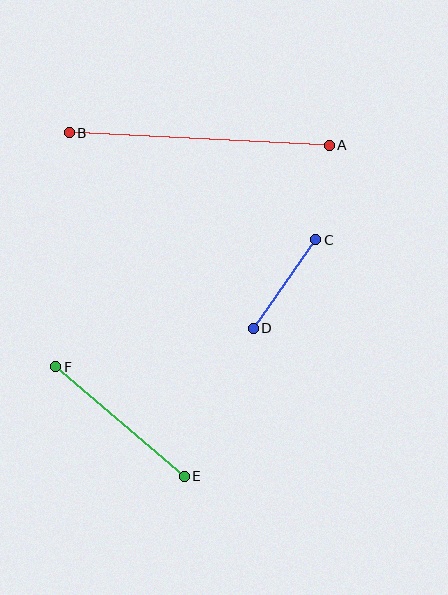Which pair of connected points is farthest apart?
Points A and B are farthest apart.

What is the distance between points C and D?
The distance is approximately 108 pixels.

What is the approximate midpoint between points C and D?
The midpoint is at approximately (284, 284) pixels.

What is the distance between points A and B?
The distance is approximately 260 pixels.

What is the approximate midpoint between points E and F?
The midpoint is at approximately (120, 421) pixels.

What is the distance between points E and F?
The distance is approximately 169 pixels.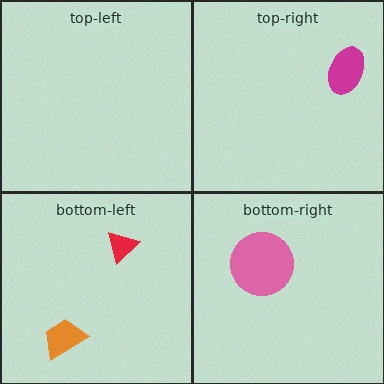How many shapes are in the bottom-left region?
2.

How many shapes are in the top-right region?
1.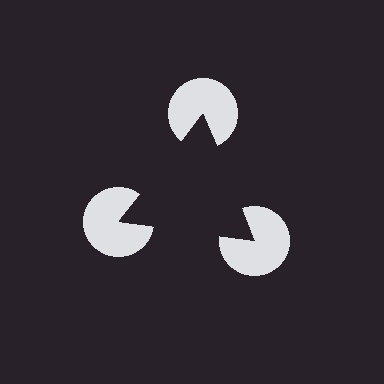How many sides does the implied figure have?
3 sides.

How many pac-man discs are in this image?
There are 3 — one at each vertex of the illusory triangle.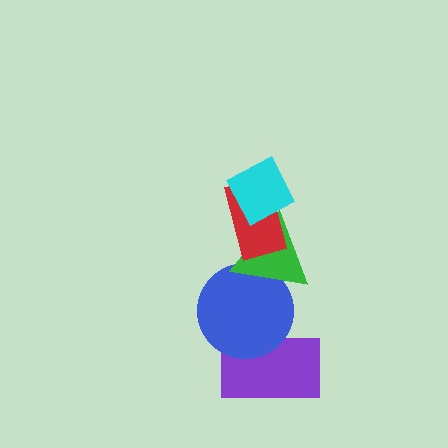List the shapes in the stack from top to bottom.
From top to bottom: the cyan diamond, the red rectangle, the green triangle, the blue circle, the purple rectangle.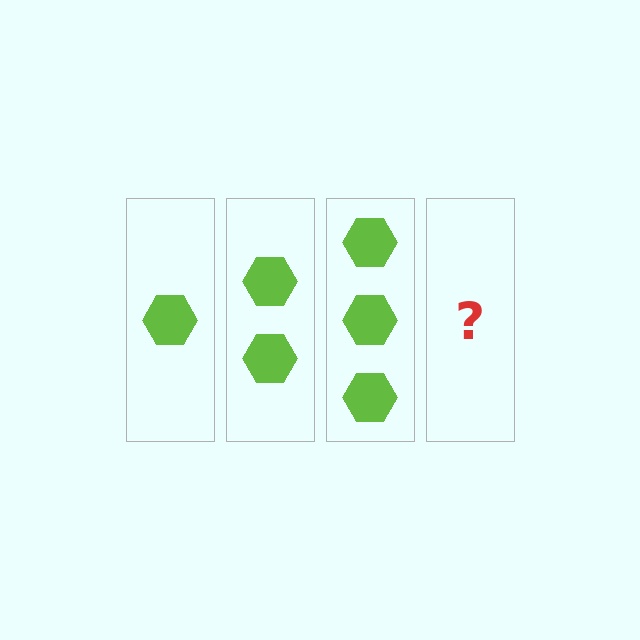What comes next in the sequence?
The next element should be 4 hexagons.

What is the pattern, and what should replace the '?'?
The pattern is that each step adds one more hexagon. The '?' should be 4 hexagons.